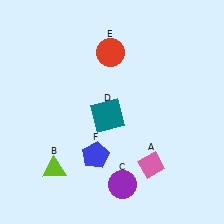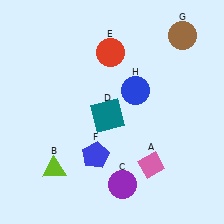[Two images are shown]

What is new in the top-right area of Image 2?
A brown circle (G) was added in the top-right area of Image 2.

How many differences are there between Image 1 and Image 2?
There are 2 differences between the two images.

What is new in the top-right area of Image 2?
A blue circle (H) was added in the top-right area of Image 2.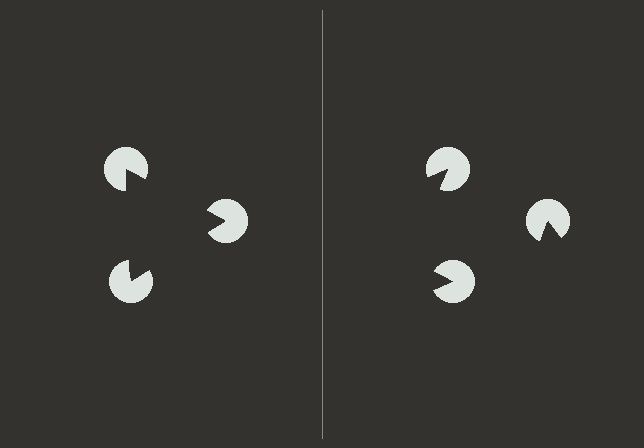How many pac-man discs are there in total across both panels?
6 — 3 on each side.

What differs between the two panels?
The pac-man discs are positioned identically on both sides; only the wedge orientations differ. On the left they align to a triangle; on the right they are misaligned.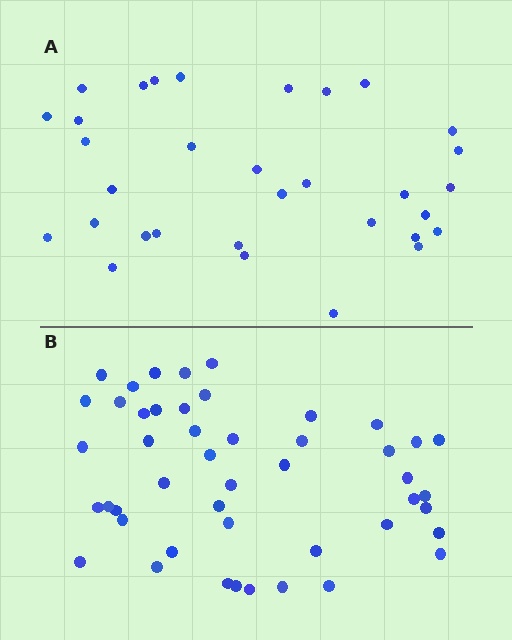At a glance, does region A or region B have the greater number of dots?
Region B (the bottom region) has more dots.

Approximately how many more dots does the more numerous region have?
Region B has approximately 15 more dots than region A.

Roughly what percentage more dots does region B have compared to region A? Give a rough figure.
About 45% more.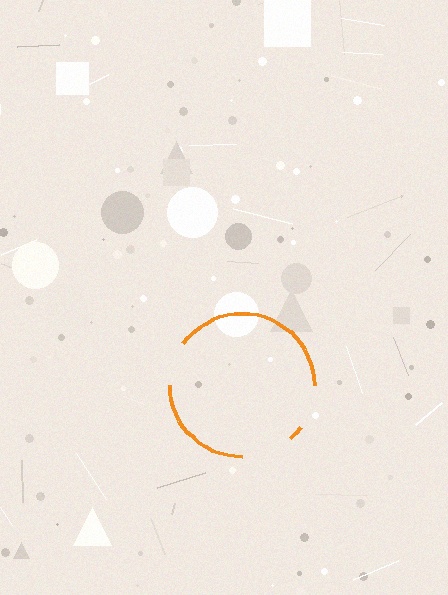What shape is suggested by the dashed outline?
The dashed outline suggests a circle.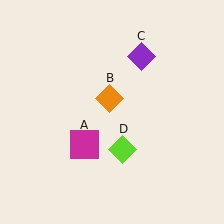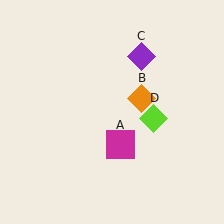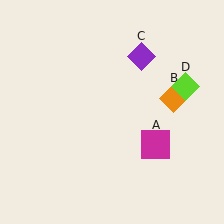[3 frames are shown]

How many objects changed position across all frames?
3 objects changed position: magenta square (object A), orange diamond (object B), lime diamond (object D).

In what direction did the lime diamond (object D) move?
The lime diamond (object D) moved up and to the right.